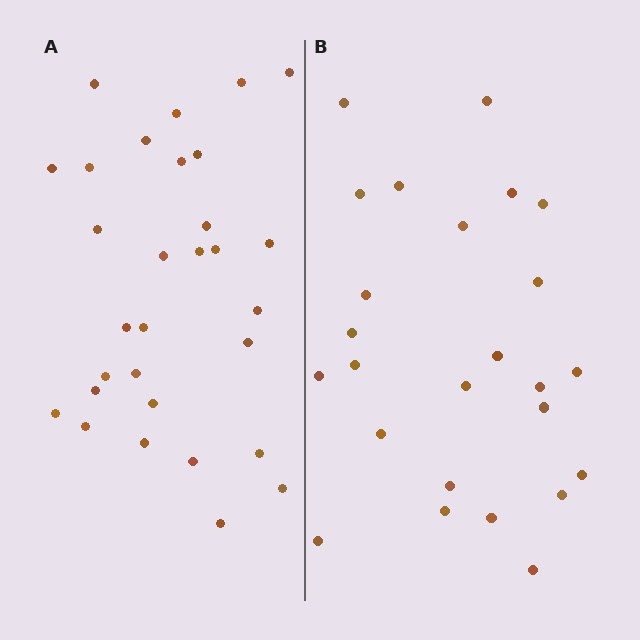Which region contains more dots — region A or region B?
Region A (the left region) has more dots.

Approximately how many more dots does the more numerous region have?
Region A has about 5 more dots than region B.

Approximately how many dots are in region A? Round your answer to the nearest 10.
About 30 dots.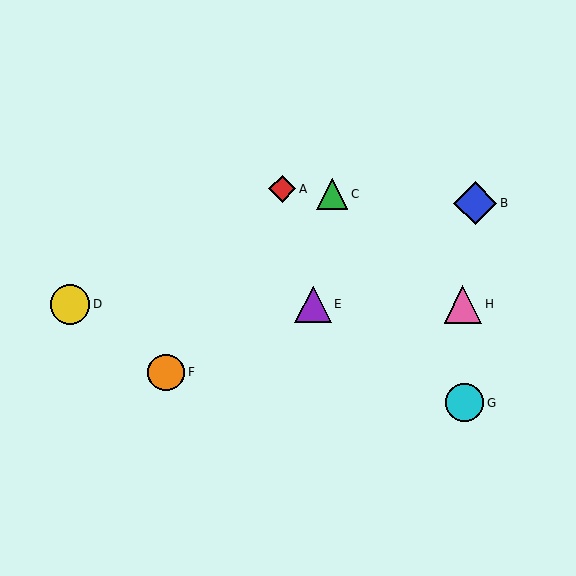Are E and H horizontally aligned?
Yes, both are at y≈304.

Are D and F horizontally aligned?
No, D is at y≈304 and F is at y≈372.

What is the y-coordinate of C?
Object C is at y≈194.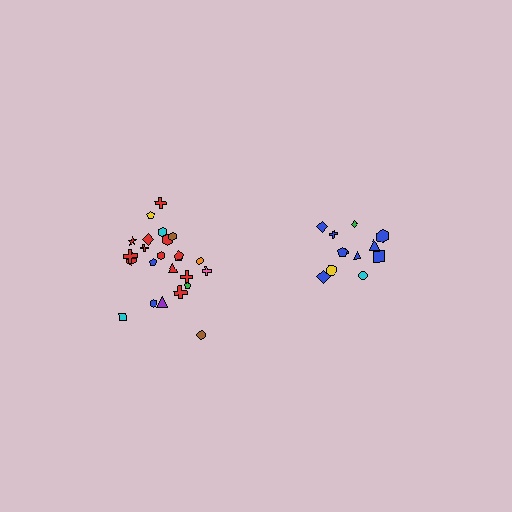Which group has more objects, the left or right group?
The left group.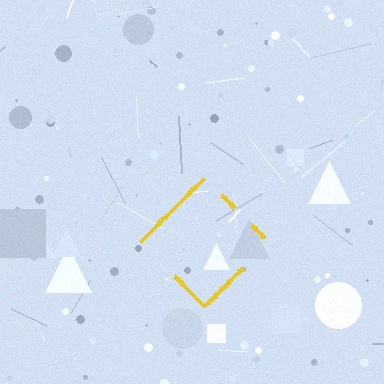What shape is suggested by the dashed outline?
The dashed outline suggests a diamond.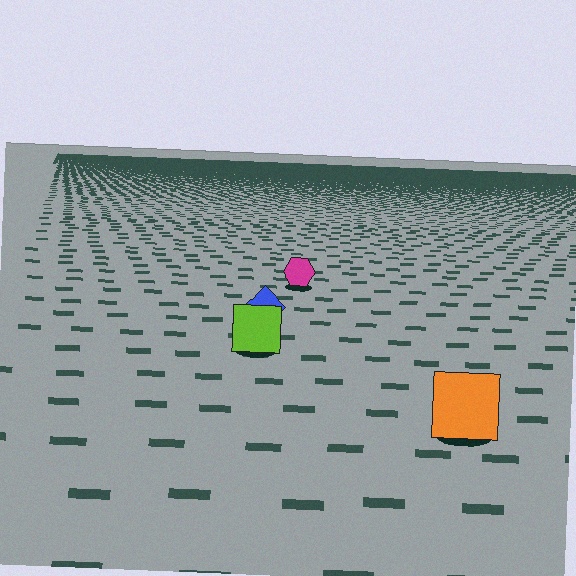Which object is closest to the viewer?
The orange square is closest. The texture marks near it are larger and more spread out.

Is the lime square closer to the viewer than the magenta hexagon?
Yes. The lime square is closer — you can tell from the texture gradient: the ground texture is coarser near it.